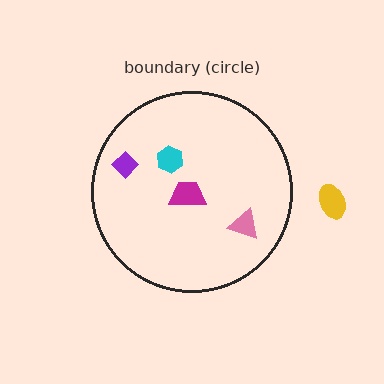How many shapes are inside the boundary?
4 inside, 1 outside.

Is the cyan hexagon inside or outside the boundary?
Inside.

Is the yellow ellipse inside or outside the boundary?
Outside.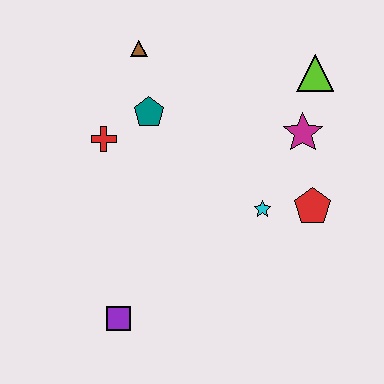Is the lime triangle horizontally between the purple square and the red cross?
No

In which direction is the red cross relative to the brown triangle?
The red cross is below the brown triangle.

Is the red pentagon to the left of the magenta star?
No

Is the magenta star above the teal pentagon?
No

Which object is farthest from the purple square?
The lime triangle is farthest from the purple square.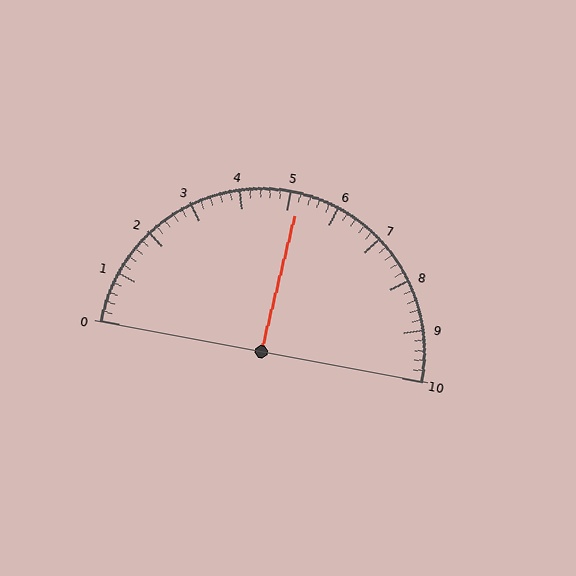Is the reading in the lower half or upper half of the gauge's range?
The reading is in the upper half of the range (0 to 10).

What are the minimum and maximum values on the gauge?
The gauge ranges from 0 to 10.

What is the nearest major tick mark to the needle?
The nearest major tick mark is 5.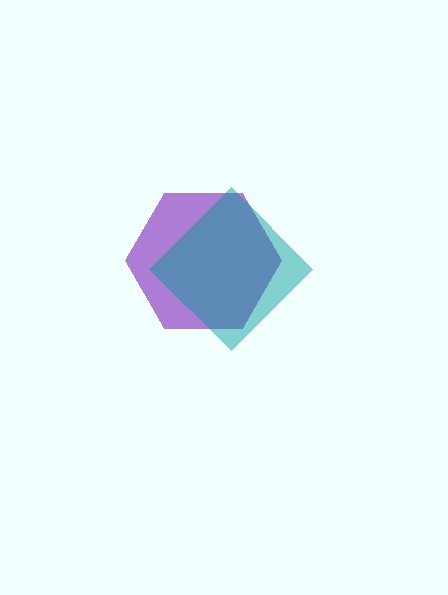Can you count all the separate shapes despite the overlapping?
Yes, there are 2 separate shapes.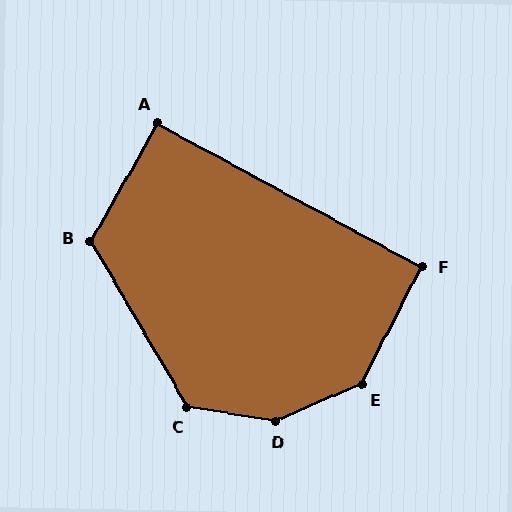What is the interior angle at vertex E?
Approximately 140 degrees (obtuse).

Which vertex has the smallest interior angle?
A, at approximately 91 degrees.